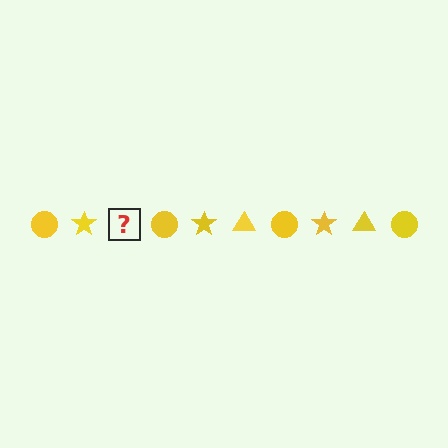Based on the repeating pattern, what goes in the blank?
The blank should be a yellow triangle.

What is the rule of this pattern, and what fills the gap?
The rule is that the pattern cycles through circle, star, triangle shapes in yellow. The gap should be filled with a yellow triangle.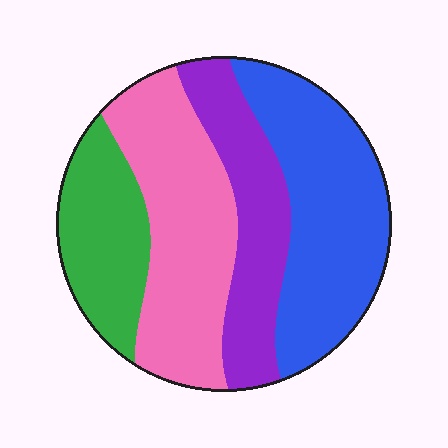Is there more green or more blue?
Blue.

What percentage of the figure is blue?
Blue covers 32% of the figure.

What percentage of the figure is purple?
Purple takes up about one fifth (1/5) of the figure.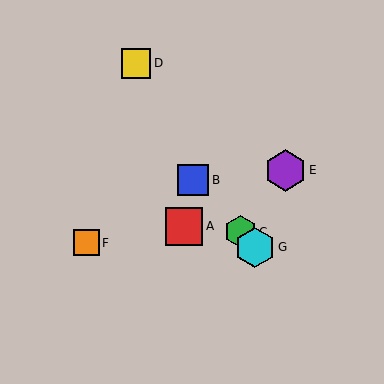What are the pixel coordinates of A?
Object A is at (184, 226).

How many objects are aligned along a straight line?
3 objects (B, C, G) are aligned along a straight line.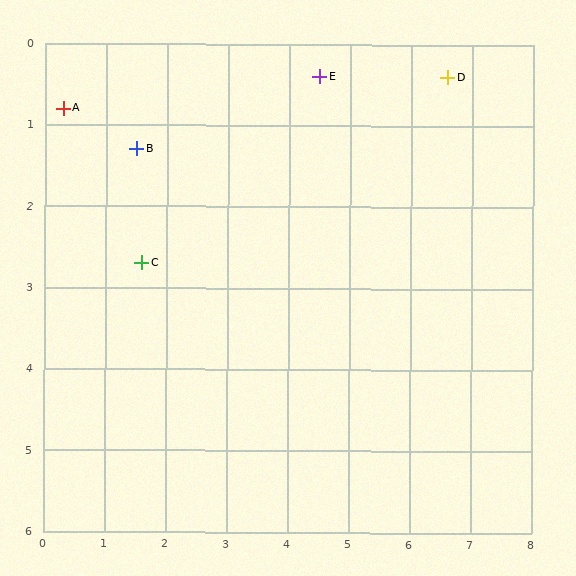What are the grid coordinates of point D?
Point D is at approximately (6.6, 0.4).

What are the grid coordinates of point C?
Point C is at approximately (1.6, 2.7).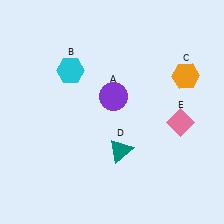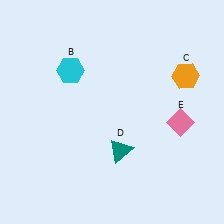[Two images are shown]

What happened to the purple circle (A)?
The purple circle (A) was removed in Image 2. It was in the top-right area of Image 1.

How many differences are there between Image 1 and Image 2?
There is 1 difference between the two images.